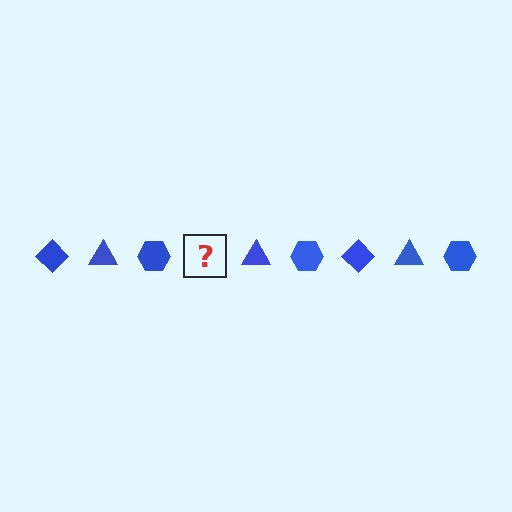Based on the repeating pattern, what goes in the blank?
The blank should be a blue diamond.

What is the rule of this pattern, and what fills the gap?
The rule is that the pattern cycles through diamond, triangle, hexagon shapes in blue. The gap should be filled with a blue diamond.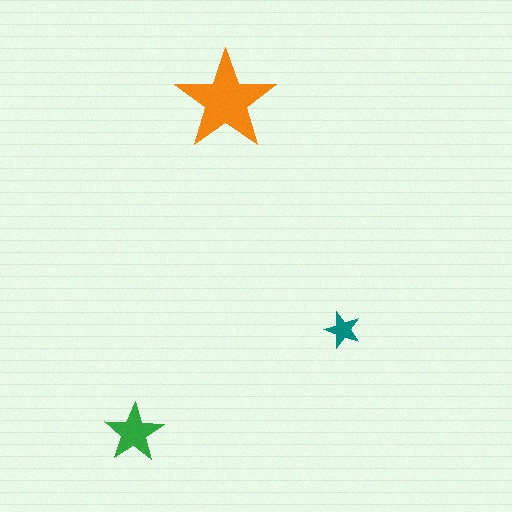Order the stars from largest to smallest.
the orange one, the green one, the teal one.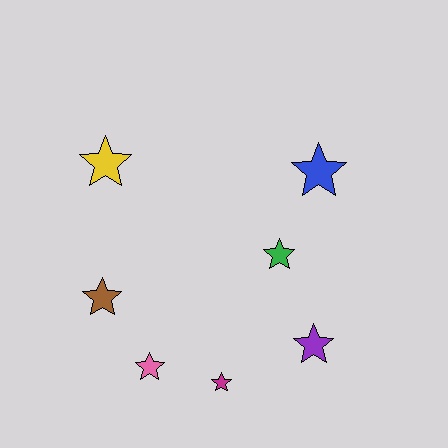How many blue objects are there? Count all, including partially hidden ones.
There is 1 blue object.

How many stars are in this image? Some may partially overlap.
There are 7 stars.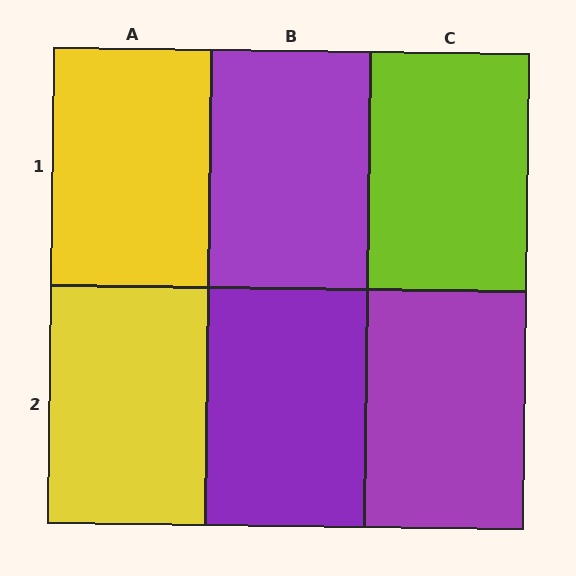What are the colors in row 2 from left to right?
Yellow, purple, purple.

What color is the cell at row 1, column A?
Yellow.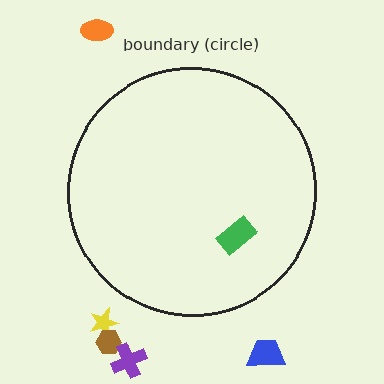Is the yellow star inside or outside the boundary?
Outside.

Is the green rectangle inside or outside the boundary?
Inside.